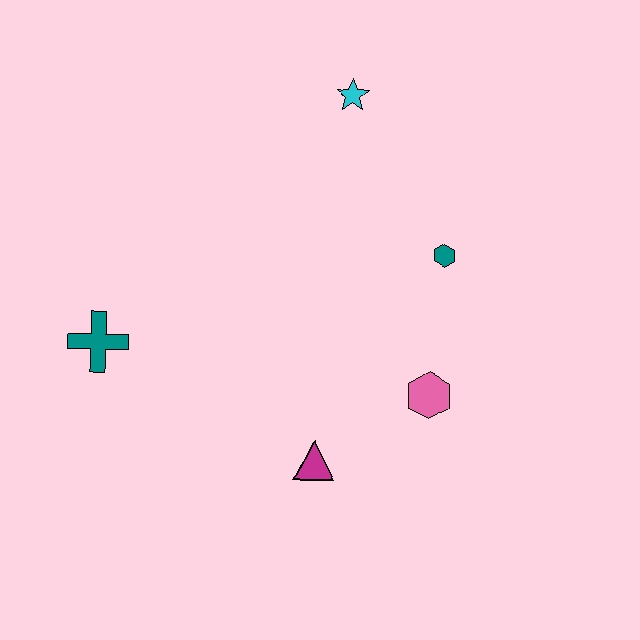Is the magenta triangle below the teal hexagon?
Yes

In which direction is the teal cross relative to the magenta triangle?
The teal cross is to the left of the magenta triangle.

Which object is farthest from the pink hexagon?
The teal cross is farthest from the pink hexagon.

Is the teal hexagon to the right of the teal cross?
Yes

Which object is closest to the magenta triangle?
The pink hexagon is closest to the magenta triangle.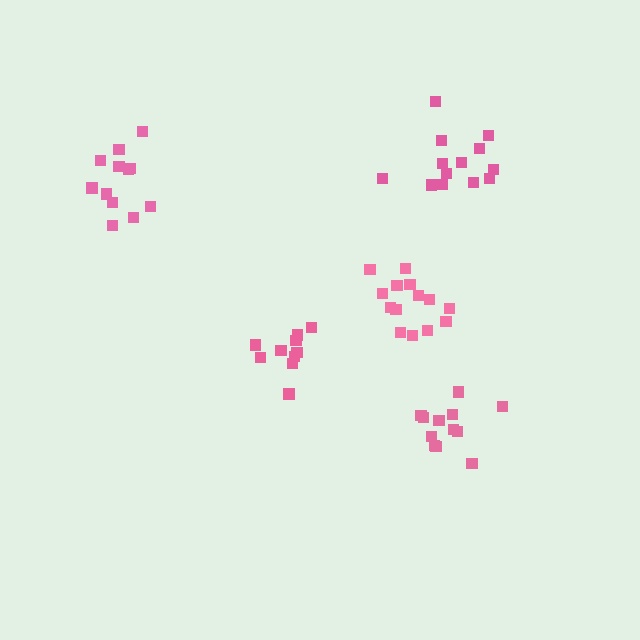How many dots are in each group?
Group 1: 13 dots, Group 2: 10 dots, Group 3: 14 dots, Group 4: 12 dots, Group 5: 13 dots (62 total).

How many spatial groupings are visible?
There are 5 spatial groupings.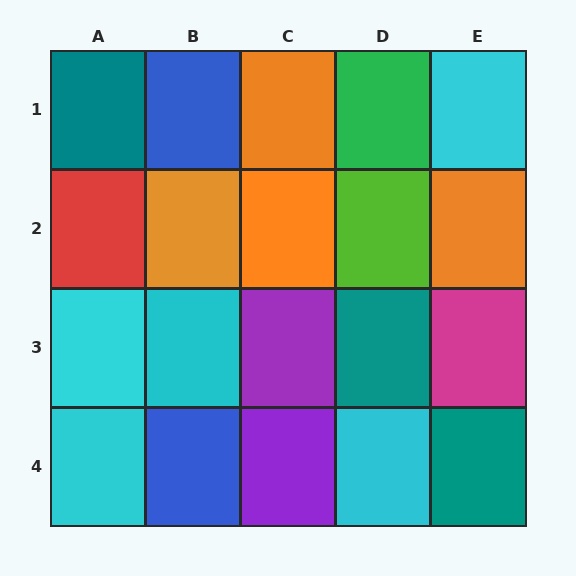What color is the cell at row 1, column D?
Green.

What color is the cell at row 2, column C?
Orange.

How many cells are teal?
3 cells are teal.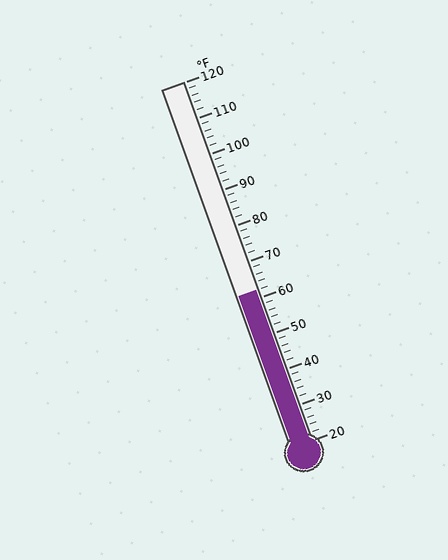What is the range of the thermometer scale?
The thermometer scale ranges from 20°F to 120°F.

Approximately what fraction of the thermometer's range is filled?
The thermometer is filled to approximately 40% of its range.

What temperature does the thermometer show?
The thermometer shows approximately 62°F.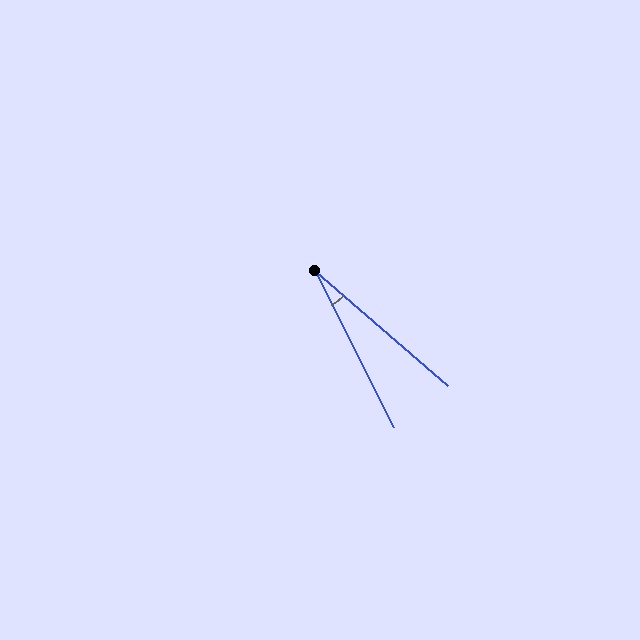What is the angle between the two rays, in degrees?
Approximately 22 degrees.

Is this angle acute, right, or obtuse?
It is acute.